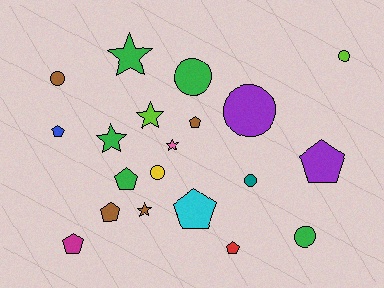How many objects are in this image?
There are 20 objects.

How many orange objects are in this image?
There are no orange objects.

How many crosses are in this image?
There are no crosses.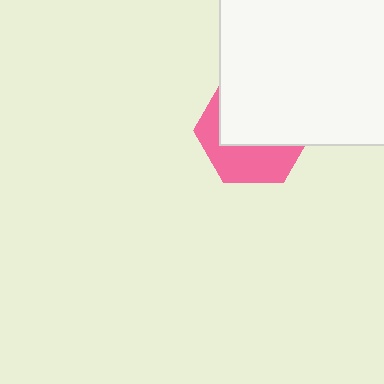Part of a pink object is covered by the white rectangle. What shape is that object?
It is a hexagon.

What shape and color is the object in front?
The object in front is a white rectangle.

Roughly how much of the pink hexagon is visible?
A small part of it is visible (roughly 42%).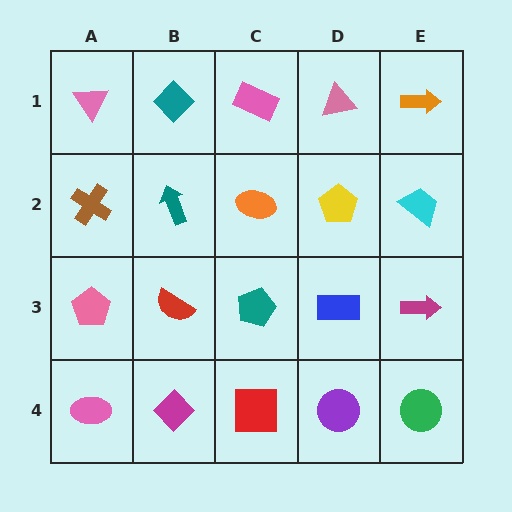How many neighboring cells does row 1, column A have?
2.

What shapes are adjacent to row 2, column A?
A pink triangle (row 1, column A), a pink pentagon (row 3, column A), a teal arrow (row 2, column B).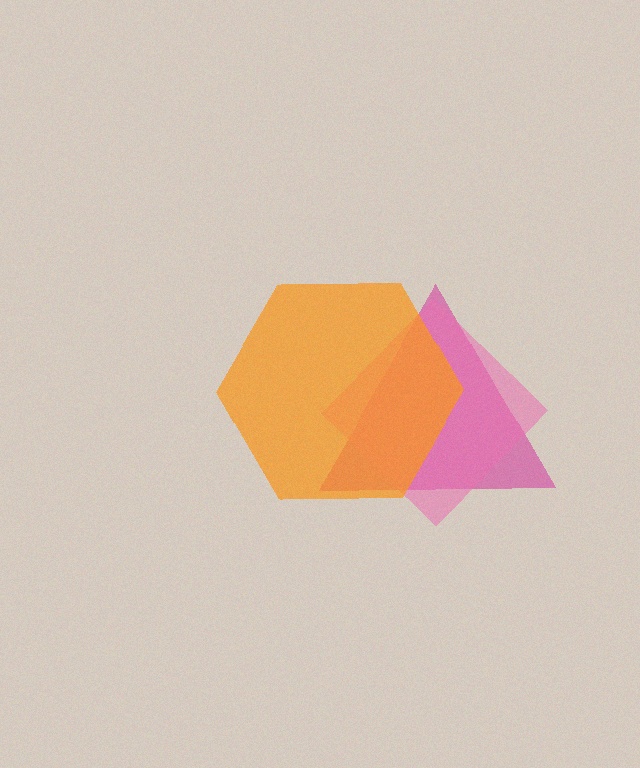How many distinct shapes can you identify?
There are 3 distinct shapes: a magenta triangle, a pink diamond, an orange hexagon.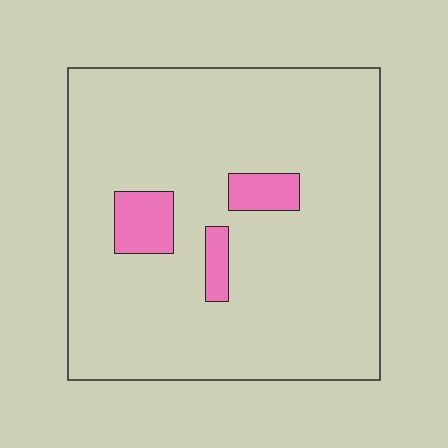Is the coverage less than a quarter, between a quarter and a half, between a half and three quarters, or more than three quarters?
Less than a quarter.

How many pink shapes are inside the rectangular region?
3.